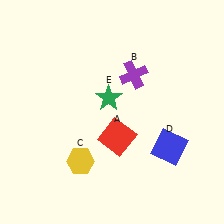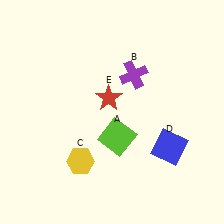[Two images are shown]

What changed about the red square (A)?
In Image 1, A is red. In Image 2, it changed to lime.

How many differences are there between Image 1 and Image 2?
There are 2 differences between the two images.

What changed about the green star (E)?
In Image 1, E is green. In Image 2, it changed to red.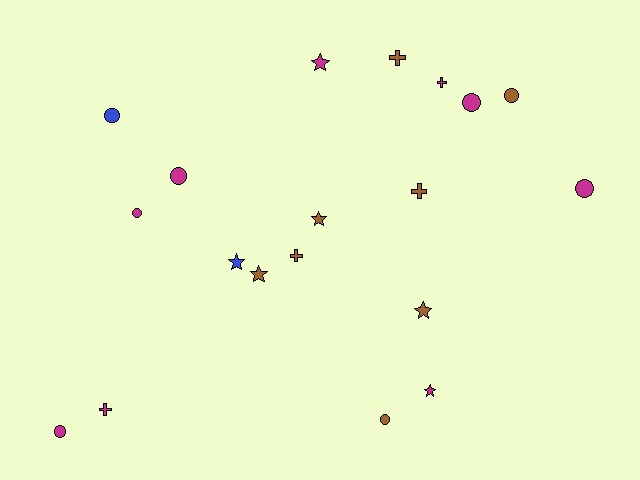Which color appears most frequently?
Magenta, with 9 objects.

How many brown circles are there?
There are 2 brown circles.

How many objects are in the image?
There are 19 objects.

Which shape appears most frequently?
Circle, with 8 objects.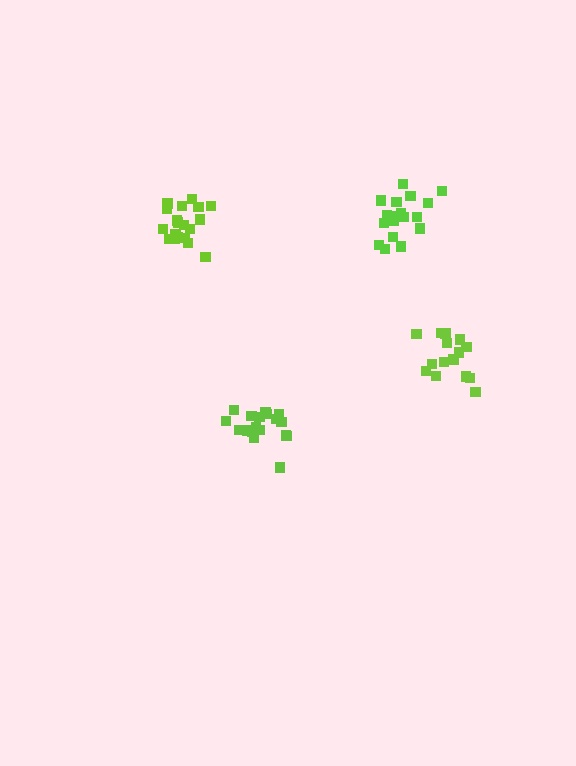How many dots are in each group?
Group 1: 19 dots, Group 2: 19 dots, Group 3: 19 dots, Group 4: 15 dots (72 total).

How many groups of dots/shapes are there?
There are 4 groups.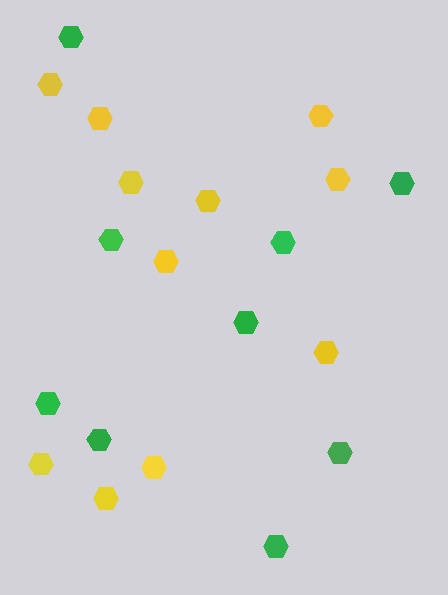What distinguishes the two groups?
There are 2 groups: one group of green hexagons (9) and one group of yellow hexagons (11).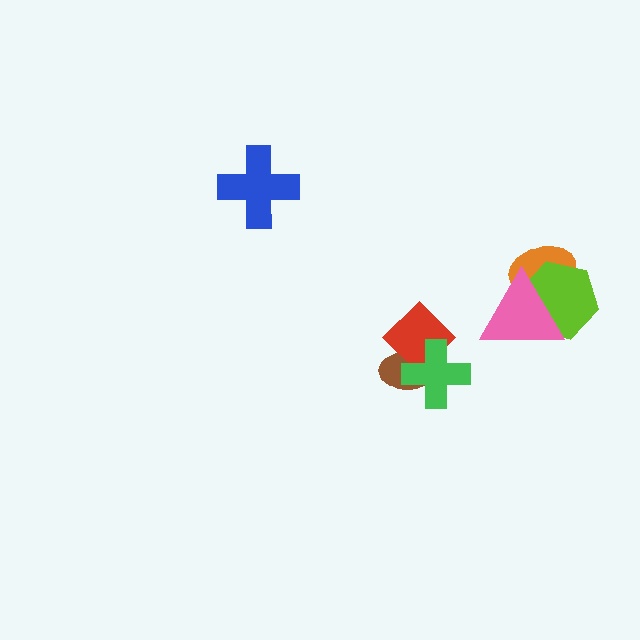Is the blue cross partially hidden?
No, no other shape covers it.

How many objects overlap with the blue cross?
0 objects overlap with the blue cross.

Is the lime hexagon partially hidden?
Yes, it is partially covered by another shape.